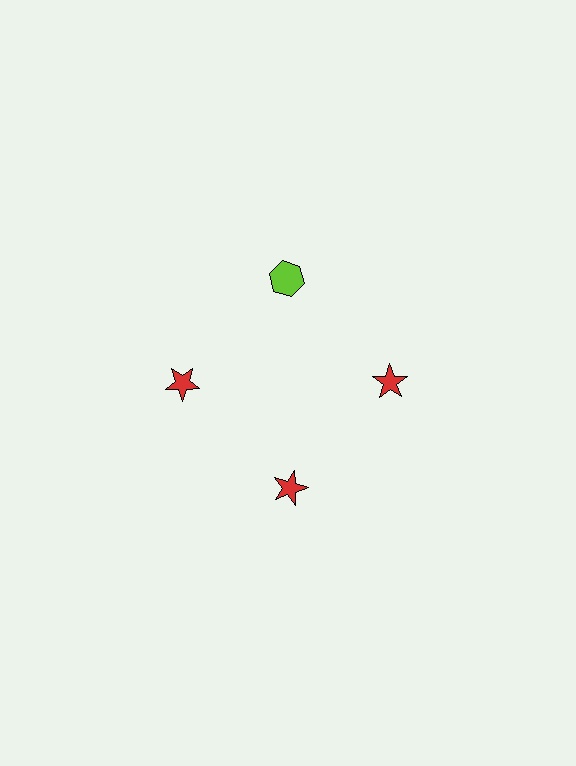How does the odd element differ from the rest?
It differs in both color (lime instead of red) and shape (hexagon instead of star).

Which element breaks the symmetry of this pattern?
The lime hexagon at roughly the 12 o'clock position breaks the symmetry. All other shapes are red stars.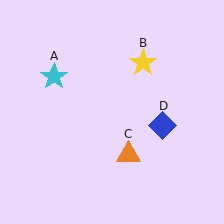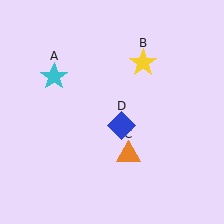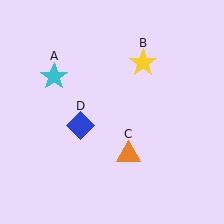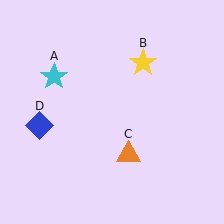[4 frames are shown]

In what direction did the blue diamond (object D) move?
The blue diamond (object D) moved left.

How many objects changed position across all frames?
1 object changed position: blue diamond (object D).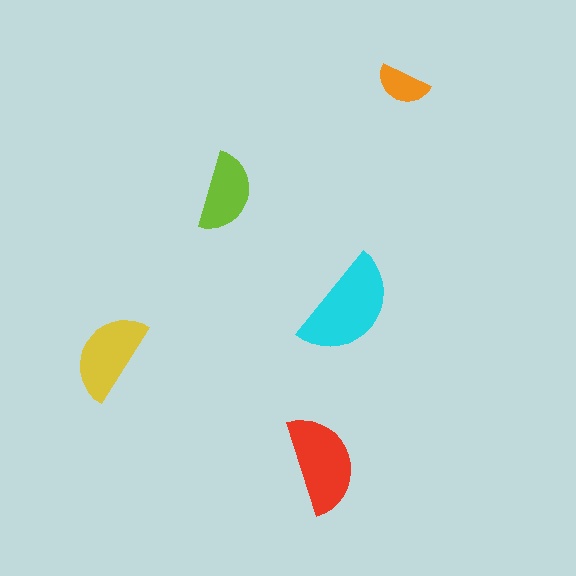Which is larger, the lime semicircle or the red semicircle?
The red one.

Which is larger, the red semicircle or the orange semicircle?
The red one.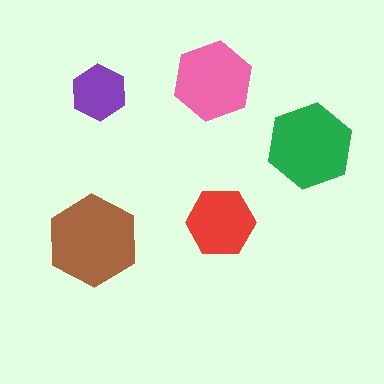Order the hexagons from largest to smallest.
the brown one, the green one, the pink one, the red one, the purple one.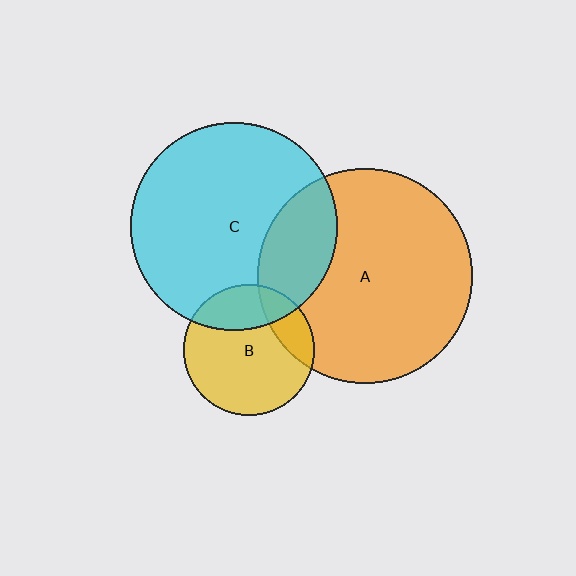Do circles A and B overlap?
Yes.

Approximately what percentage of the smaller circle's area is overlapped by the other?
Approximately 20%.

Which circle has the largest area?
Circle A (orange).